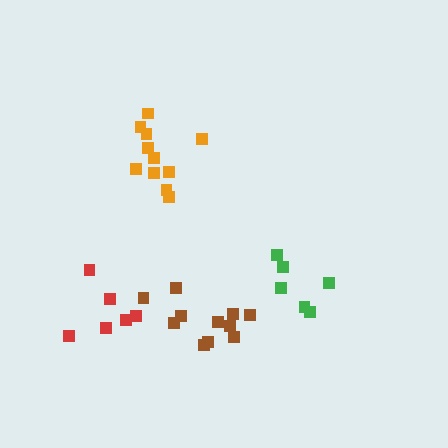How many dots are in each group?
Group 1: 6 dots, Group 2: 6 dots, Group 3: 11 dots, Group 4: 11 dots (34 total).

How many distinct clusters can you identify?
There are 4 distinct clusters.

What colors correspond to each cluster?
The clusters are colored: green, red, orange, brown.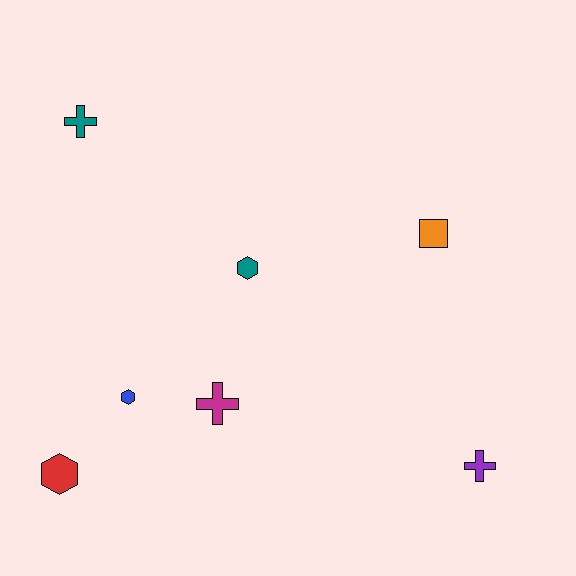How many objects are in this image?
There are 7 objects.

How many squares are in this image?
There is 1 square.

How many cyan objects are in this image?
There are no cyan objects.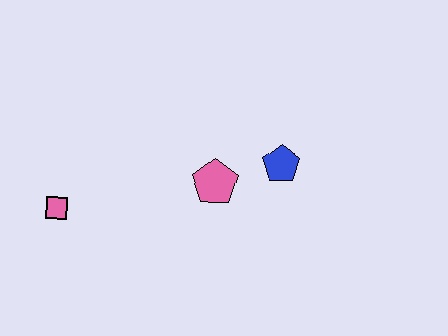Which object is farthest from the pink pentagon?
The pink square is farthest from the pink pentagon.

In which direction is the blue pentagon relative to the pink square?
The blue pentagon is to the right of the pink square.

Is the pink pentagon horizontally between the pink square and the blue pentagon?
Yes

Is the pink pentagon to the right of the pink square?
Yes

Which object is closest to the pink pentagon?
The blue pentagon is closest to the pink pentagon.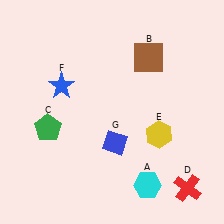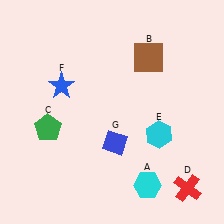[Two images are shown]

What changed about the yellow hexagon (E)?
In Image 1, E is yellow. In Image 2, it changed to cyan.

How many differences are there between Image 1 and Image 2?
There is 1 difference between the two images.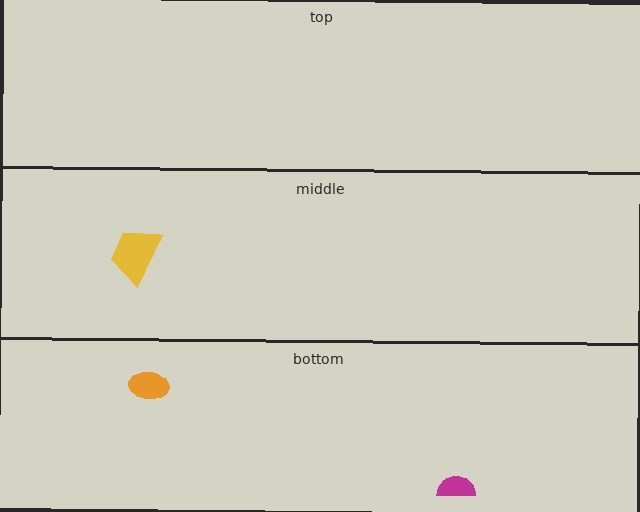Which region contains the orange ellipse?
The bottom region.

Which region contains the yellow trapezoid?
The middle region.